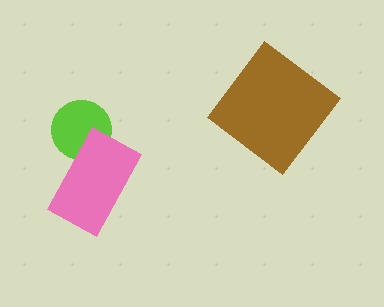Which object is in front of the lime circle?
The pink rectangle is in front of the lime circle.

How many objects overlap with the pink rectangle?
1 object overlaps with the pink rectangle.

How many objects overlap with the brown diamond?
0 objects overlap with the brown diamond.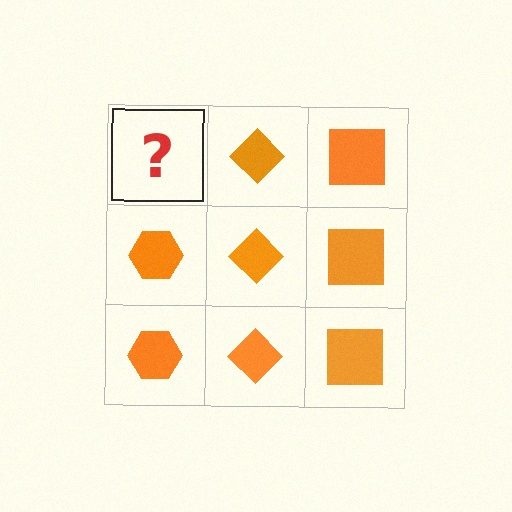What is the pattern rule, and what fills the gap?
The rule is that each column has a consistent shape. The gap should be filled with an orange hexagon.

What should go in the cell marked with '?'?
The missing cell should contain an orange hexagon.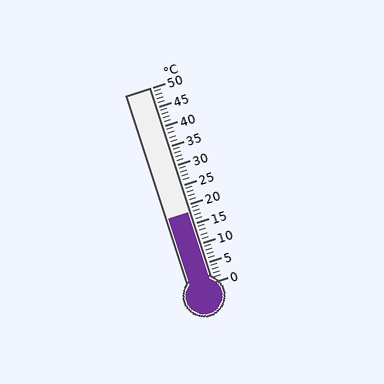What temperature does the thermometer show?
The thermometer shows approximately 18°C.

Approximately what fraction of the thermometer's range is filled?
The thermometer is filled to approximately 35% of its range.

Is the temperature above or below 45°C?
The temperature is below 45°C.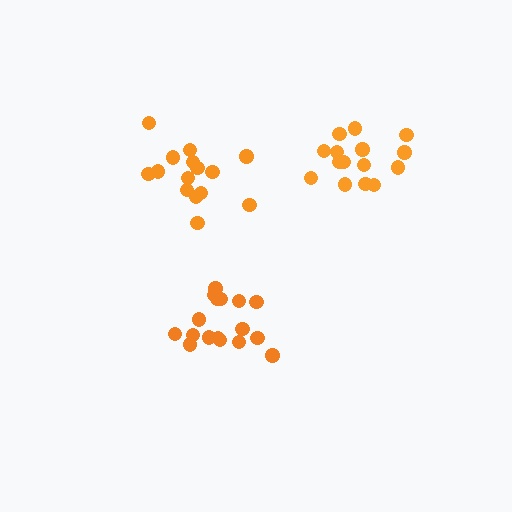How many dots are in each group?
Group 1: 17 dots, Group 2: 15 dots, Group 3: 15 dots (47 total).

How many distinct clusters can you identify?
There are 3 distinct clusters.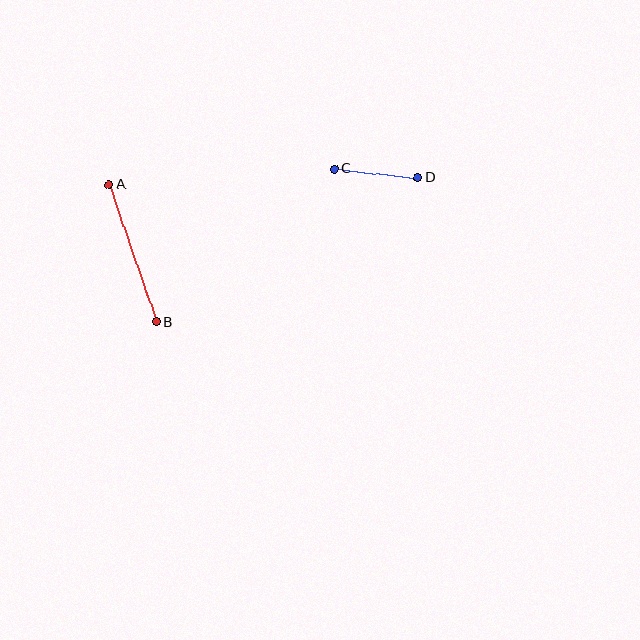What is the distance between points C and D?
The distance is approximately 84 pixels.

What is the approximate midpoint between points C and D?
The midpoint is at approximately (376, 173) pixels.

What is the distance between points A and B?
The distance is approximately 145 pixels.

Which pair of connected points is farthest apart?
Points A and B are farthest apart.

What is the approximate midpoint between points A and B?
The midpoint is at approximately (133, 253) pixels.